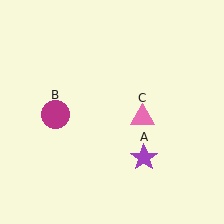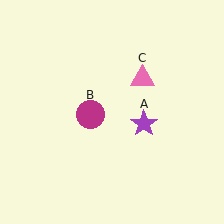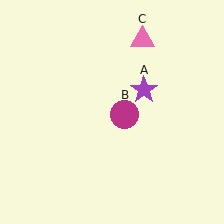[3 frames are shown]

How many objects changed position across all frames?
3 objects changed position: purple star (object A), magenta circle (object B), pink triangle (object C).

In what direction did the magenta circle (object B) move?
The magenta circle (object B) moved right.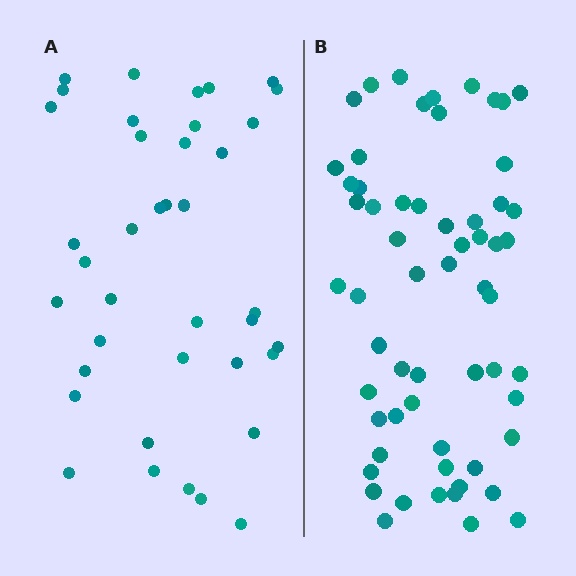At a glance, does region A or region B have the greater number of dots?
Region B (the right region) has more dots.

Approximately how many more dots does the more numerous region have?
Region B has approximately 20 more dots than region A.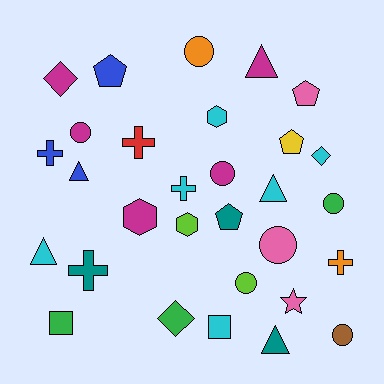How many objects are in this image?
There are 30 objects.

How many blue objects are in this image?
There are 3 blue objects.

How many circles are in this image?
There are 7 circles.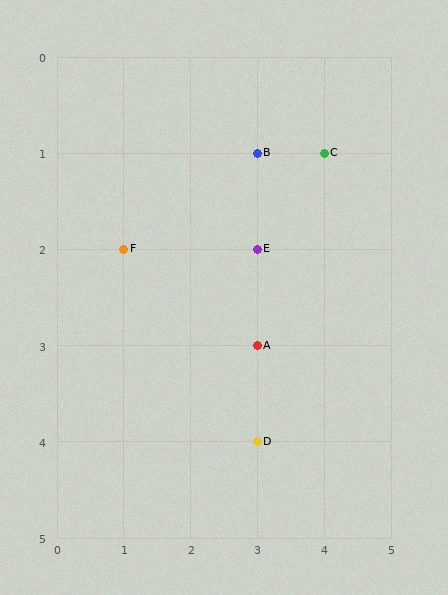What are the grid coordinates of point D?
Point D is at grid coordinates (3, 4).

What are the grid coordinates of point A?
Point A is at grid coordinates (3, 3).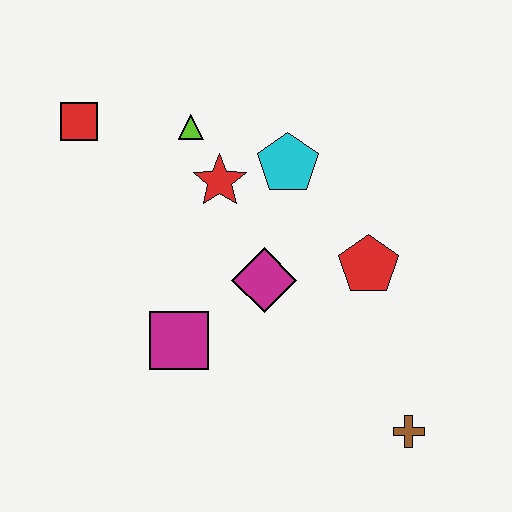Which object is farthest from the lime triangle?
The brown cross is farthest from the lime triangle.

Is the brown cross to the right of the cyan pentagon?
Yes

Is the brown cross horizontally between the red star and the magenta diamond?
No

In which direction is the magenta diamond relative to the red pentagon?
The magenta diamond is to the left of the red pentagon.